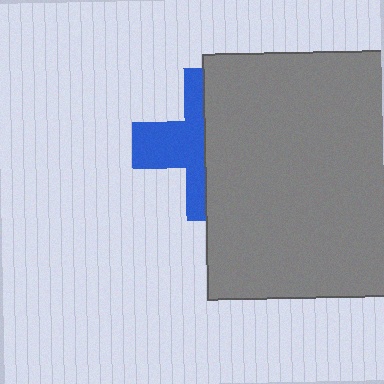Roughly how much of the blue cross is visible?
About half of it is visible (roughly 46%).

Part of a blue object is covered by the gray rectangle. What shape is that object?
It is a cross.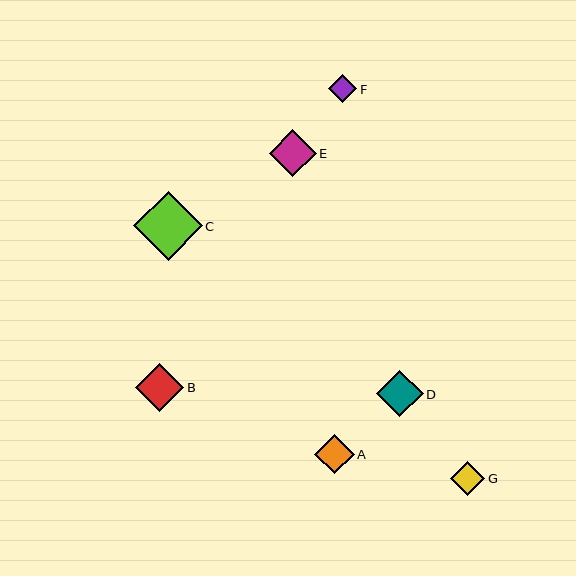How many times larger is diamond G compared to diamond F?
Diamond G is approximately 1.2 times the size of diamond F.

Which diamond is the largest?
Diamond C is the largest with a size of approximately 69 pixels.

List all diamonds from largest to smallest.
From largest to smallest: C, B, E, D, A, G, F.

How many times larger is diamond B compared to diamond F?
Diamond B is approximately 1.7 times the size of diamond F.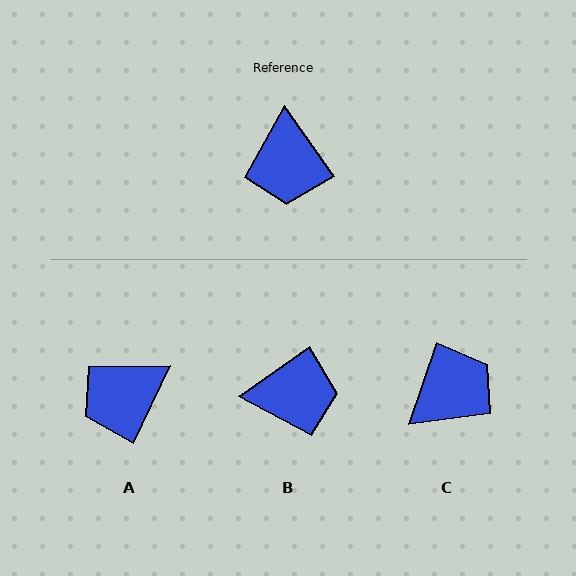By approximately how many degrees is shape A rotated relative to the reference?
Approximately 60 degrees clockwise.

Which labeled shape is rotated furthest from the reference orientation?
C, about 127 degrees away.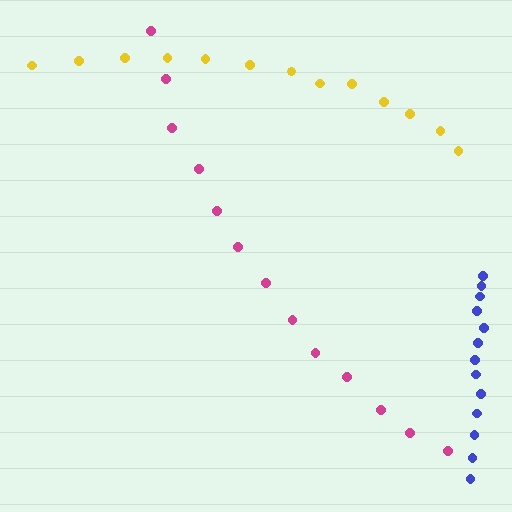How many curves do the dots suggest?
There are 3 distinct paths.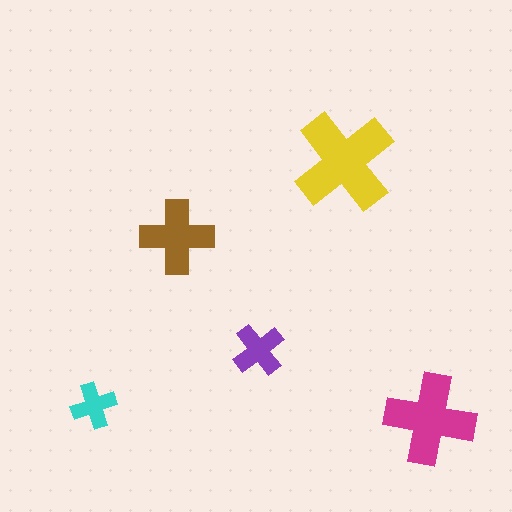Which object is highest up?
The yellow cross is topmost.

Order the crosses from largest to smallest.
the yellow one, the magenta one, the brown one, the purple one, the cyan one.